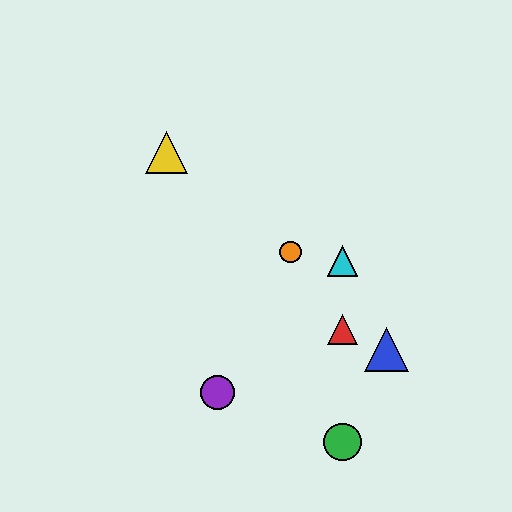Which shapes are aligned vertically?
The red triangle, the green circle, the cyan triangle are aligned vertically.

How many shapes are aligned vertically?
3 shapes (the red triangle, the green circle, the cyan triangle) are aligned vertically.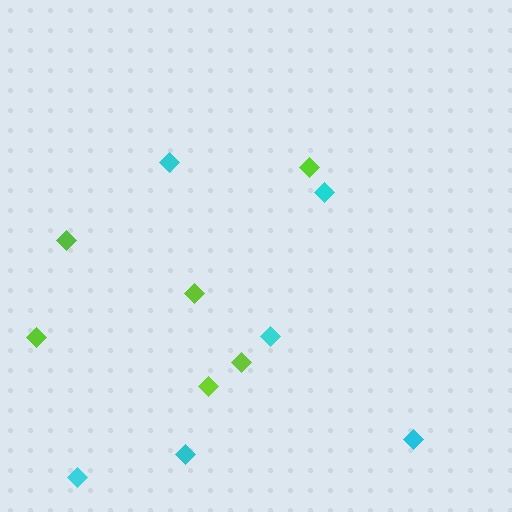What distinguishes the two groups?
There are 2 groups: one group of cyan diamonds (6) and one group of lime diamonds (6).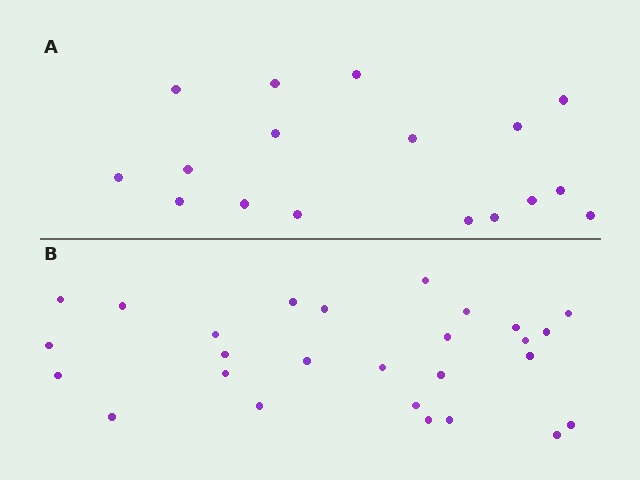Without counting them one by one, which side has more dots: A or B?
Region B (the bottom region) has more dots.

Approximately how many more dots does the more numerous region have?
Region B has roughly 10 or so more dots than region A.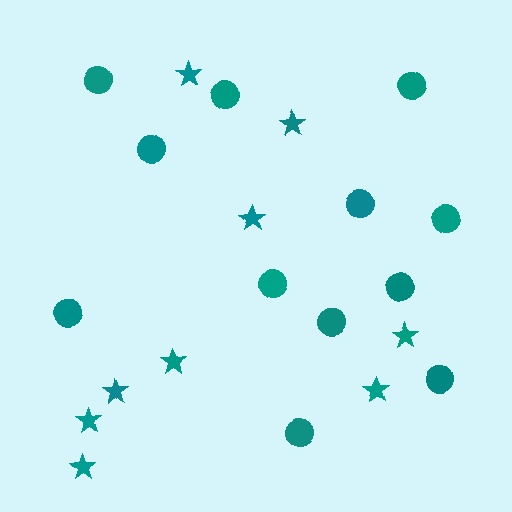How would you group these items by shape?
There are 2 groups: one group of stars (9) and one group of circles (12).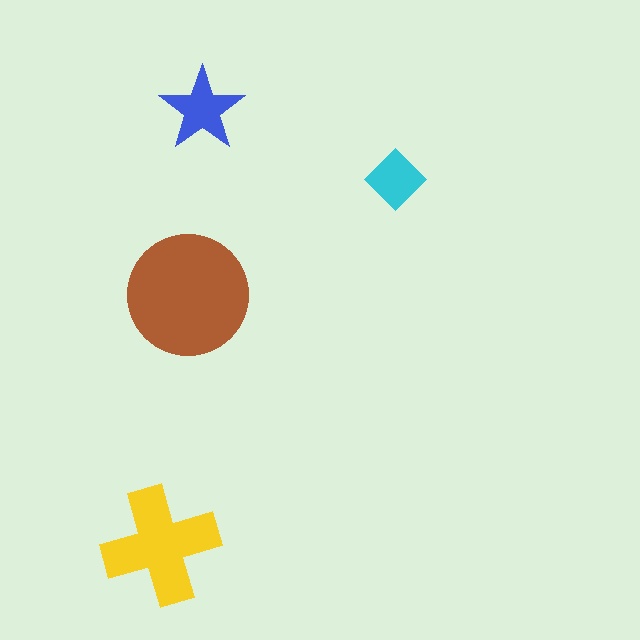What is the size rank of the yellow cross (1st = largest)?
2nd.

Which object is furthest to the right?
The cyan diamond is rightmost.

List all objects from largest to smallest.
The brown circle, the yellow cross, the blue star, the cyan diamond.